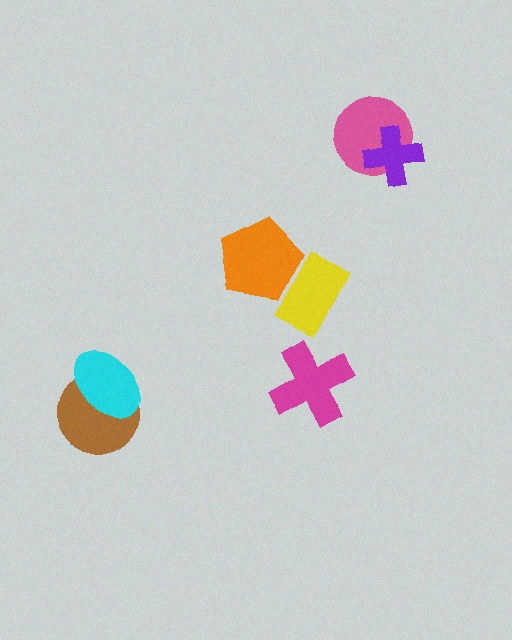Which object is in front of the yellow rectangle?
The orange pentagon is in front of the yellow rectangle.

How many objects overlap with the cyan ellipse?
1 object overlaps with the cyan ellipse.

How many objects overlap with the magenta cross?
0 objects overlap with the magenta cross.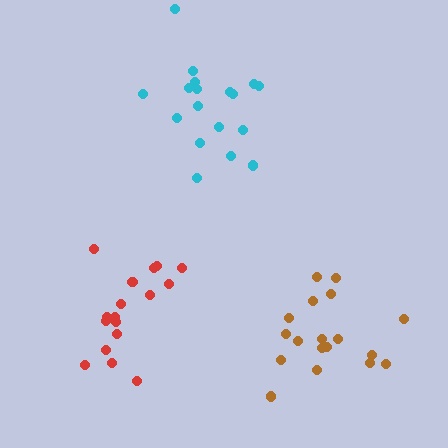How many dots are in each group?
Group 1: 17 dots, Group 2: 18 dots, Group 3: 18 dots (53 total).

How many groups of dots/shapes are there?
There are 3 groups.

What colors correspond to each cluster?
The clusters are colored: red, cyan, brown.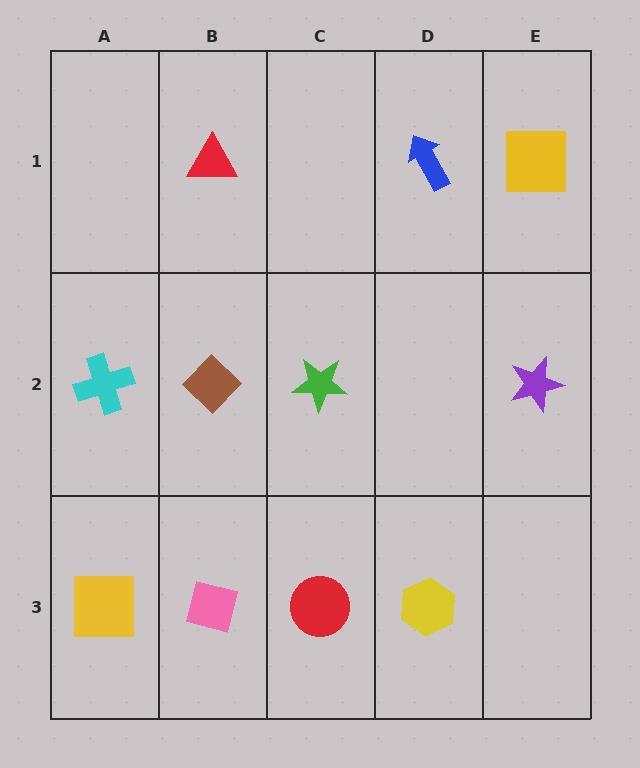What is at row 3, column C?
A red circle.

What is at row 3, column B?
A pink square.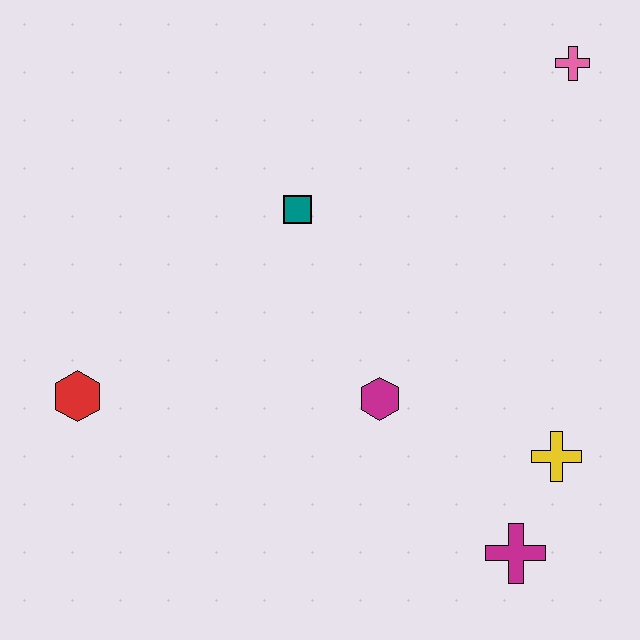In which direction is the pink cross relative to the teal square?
The pink cross is to the right of the teal square.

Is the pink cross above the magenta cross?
Yes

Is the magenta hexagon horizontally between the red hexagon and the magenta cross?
Yes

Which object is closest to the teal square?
The magenta hexagon is closest to the teal square.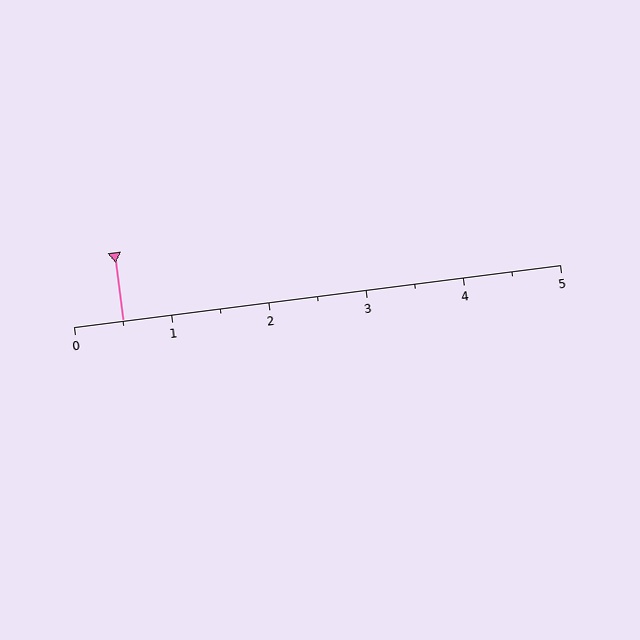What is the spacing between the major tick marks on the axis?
The major ticks are spaced 1 apart.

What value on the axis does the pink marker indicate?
The marker indicates approximately 0.5.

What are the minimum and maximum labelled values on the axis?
The axis runs from 0 to 5.